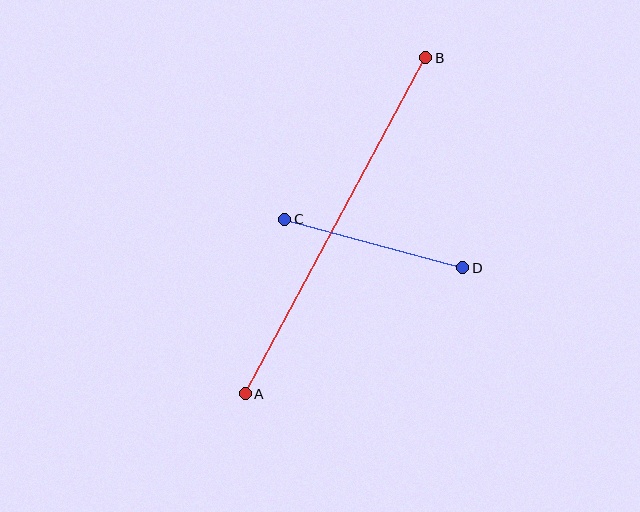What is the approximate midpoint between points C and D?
The midpoint is at approximately (374, 243) pixels.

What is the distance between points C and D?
The distance is approximately 185 pixels.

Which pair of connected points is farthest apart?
Points A and B are farthest apart.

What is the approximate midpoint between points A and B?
The midpoint is at approximately (336, 226) pixels.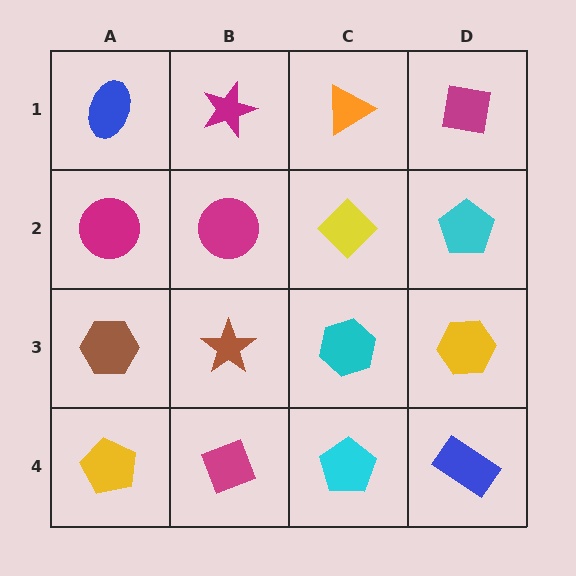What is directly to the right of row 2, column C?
A cyan pentagon.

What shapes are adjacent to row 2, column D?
A magenta square (row 1, column D), a yellow hexagon (row 3, column D), a yellow diamond (row 2, column C).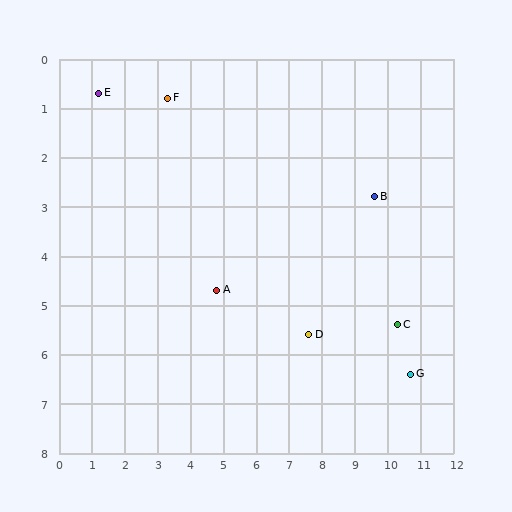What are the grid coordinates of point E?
Point E is at approximately (1.2, 0.7).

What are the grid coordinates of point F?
Point F is at approximately (3.3, 0.8).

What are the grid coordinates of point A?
Point A is at approximately (4.8, 4.7).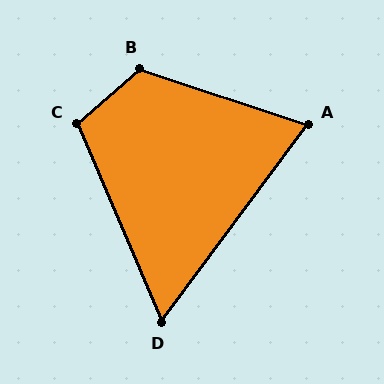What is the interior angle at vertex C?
Approximately 108 degrees (obtuse).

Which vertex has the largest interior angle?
B, at approximately 120 degrees.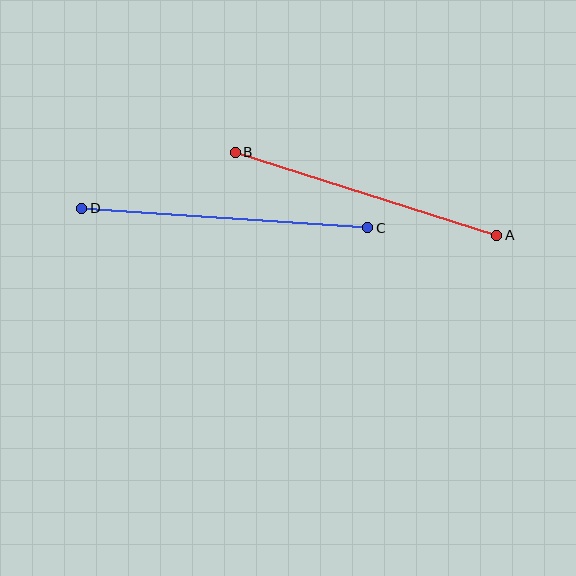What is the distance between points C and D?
The distance is approximately 287 pixels.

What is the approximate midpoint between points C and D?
The midpoint is at approximately (225, 218) pixels.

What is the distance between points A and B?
The distance is approximately 274 pixels.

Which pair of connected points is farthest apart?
Points C and D are farthest apart.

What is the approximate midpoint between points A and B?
The midpoint is at approximately (366, 194) pixels.